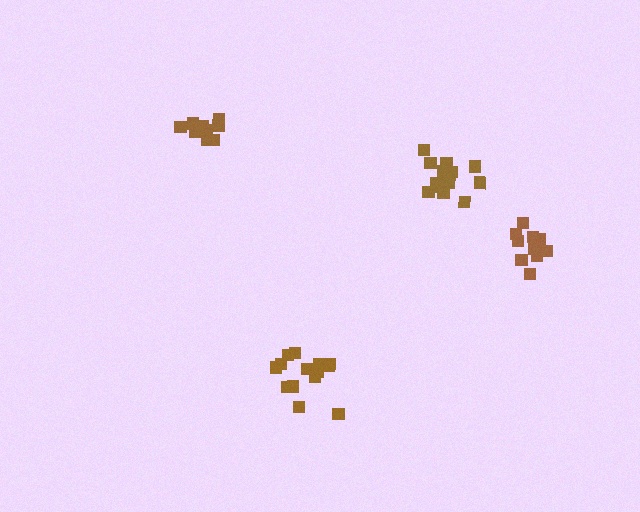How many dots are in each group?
Group 1: 15 dots, Group 2: 11 dots, Group 3: 9 dots, Group 4: 15 dots (50 total).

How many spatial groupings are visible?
There are 4 spatial groupings.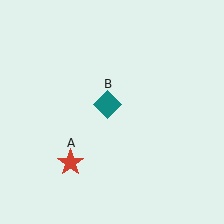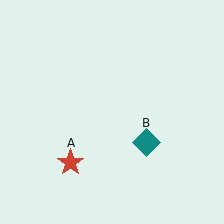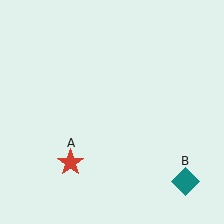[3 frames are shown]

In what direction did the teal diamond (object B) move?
The teal diamond (object B) moved down and to the right.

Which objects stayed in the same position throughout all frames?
Red star (object A) remained stationary.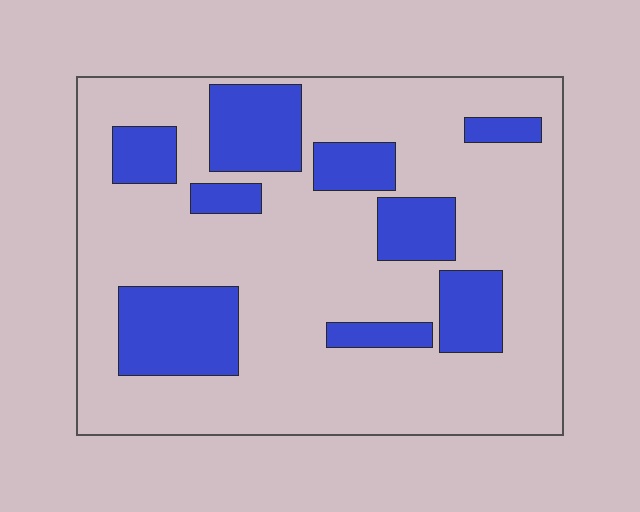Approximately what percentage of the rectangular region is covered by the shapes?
Approximately 25%.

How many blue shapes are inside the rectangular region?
9.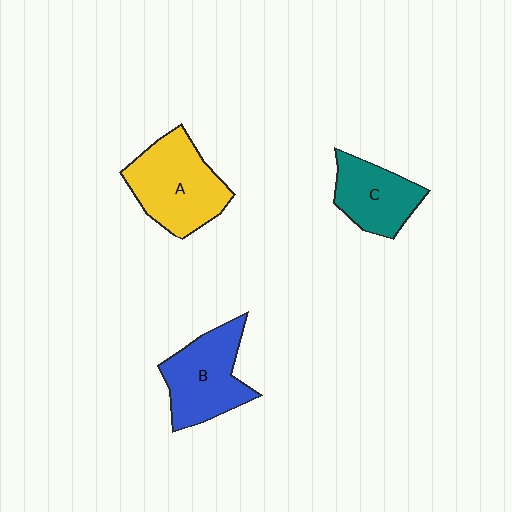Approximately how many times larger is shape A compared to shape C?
Approximately 1.4 times.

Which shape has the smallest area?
Shape C (teal).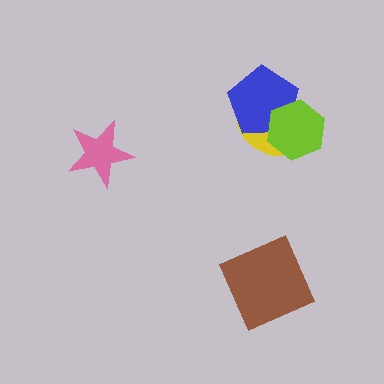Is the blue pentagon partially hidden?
Yes, it is partially covered by another shape.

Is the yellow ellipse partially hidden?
Yes, it is partially covered by another shape.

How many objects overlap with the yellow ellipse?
2 objects overlap with the yellow ellipse.